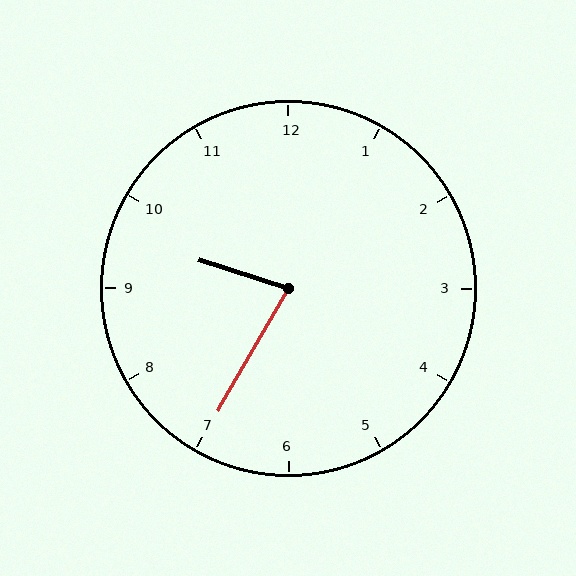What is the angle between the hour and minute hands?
Approximately 78 degrees.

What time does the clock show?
9:35.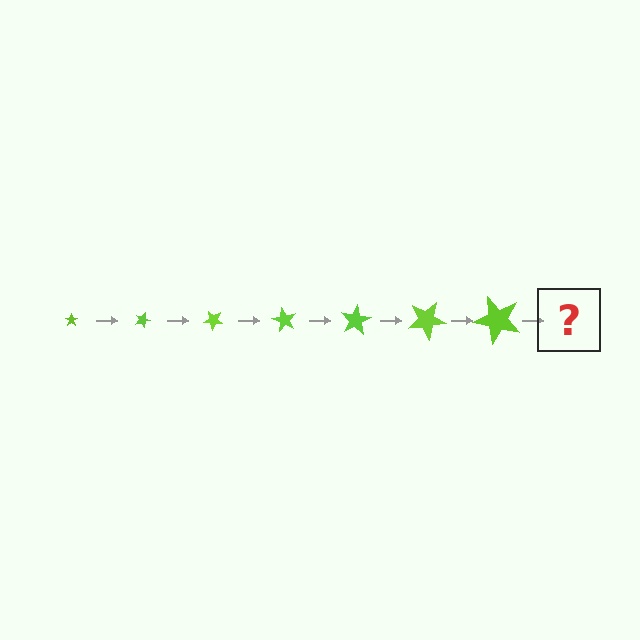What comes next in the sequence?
The next element should be a star, larger than the previous one and rotated 140 degrees from the start.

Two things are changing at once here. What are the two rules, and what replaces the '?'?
The two rules are that the star grows larger each step and it rotates 20 degrees each step. The '?' should be a star, larger than the previous one and rotated 140 degrees from the start.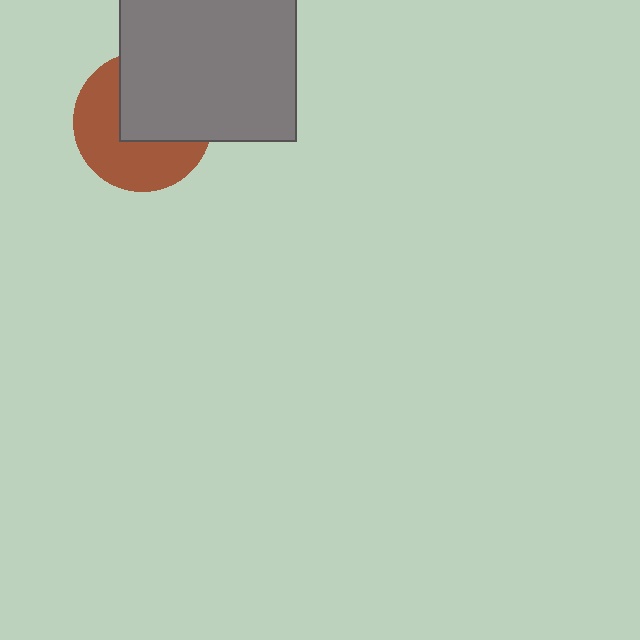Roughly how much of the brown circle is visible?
About half of it is visible (roughly 53%).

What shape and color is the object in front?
The object in front is a gray square.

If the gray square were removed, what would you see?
You would see the complete brown circle.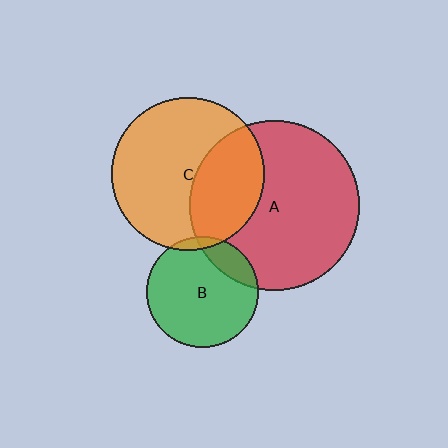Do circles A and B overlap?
Yes.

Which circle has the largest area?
Circle A (red).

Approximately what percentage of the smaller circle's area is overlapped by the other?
Approximately 15%.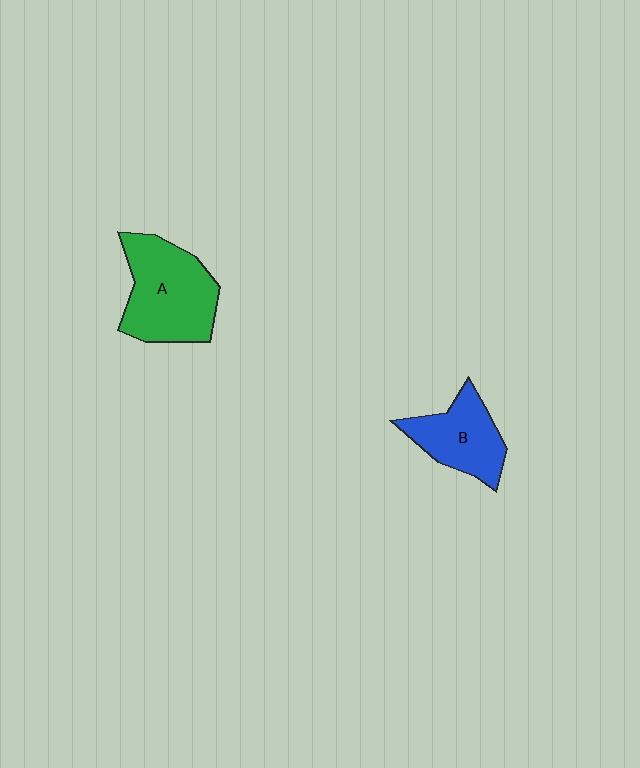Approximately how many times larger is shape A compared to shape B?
Approximately 1.4 times.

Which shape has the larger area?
Shape A (green).